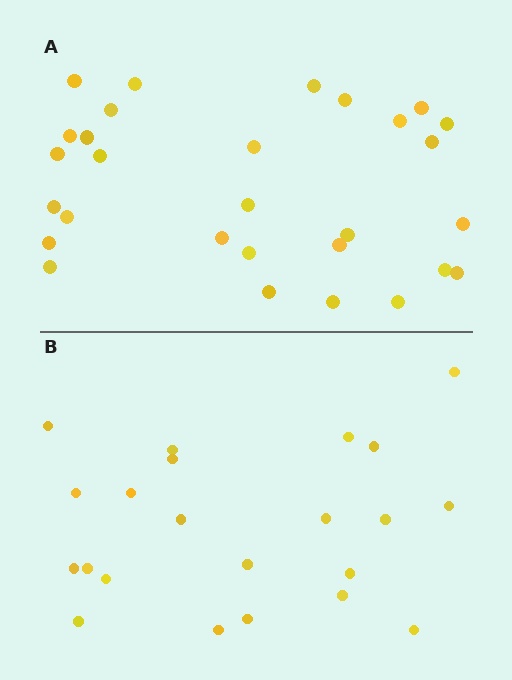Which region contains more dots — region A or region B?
Region A (the top region) has more dots.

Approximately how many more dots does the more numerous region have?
Region A has roughly 8 or so more dots than region B.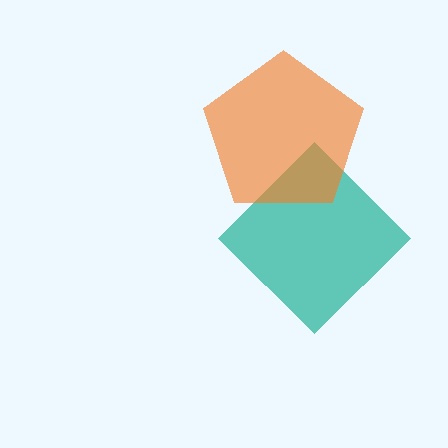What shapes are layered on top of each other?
The layered shapes are: a teal diamond, an orange pentagon.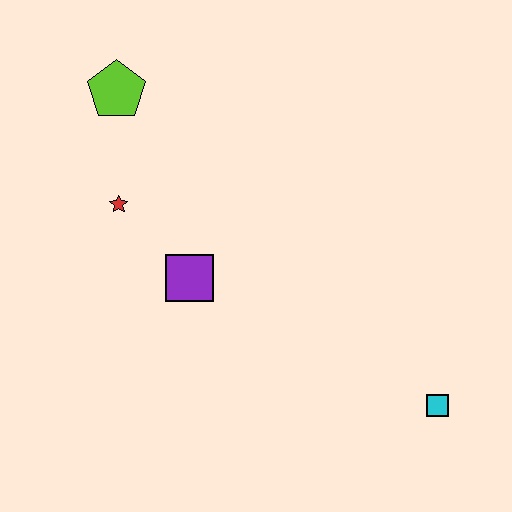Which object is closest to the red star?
The purple square is closest to the red star.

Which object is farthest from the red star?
The cyan square is farthest from the red star.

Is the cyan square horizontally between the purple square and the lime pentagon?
No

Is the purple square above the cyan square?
Yes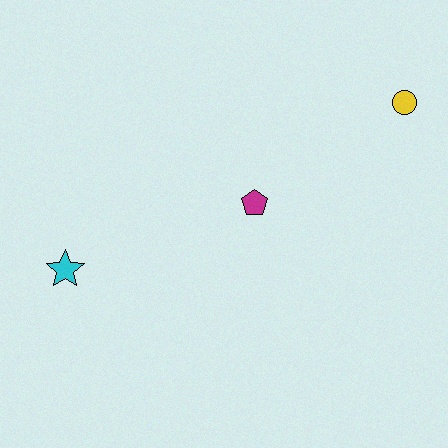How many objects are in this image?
There are 3 objects.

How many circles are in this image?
There is 1 circle.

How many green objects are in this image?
There are no green objects.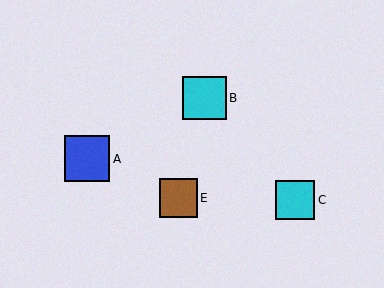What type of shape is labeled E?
Shape E is a brown square.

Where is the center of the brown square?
The center of the brown square is at (178, 198).